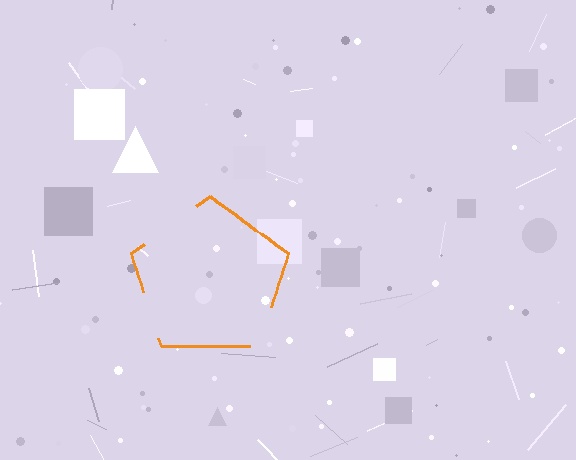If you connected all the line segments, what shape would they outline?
They would outline a pentagon.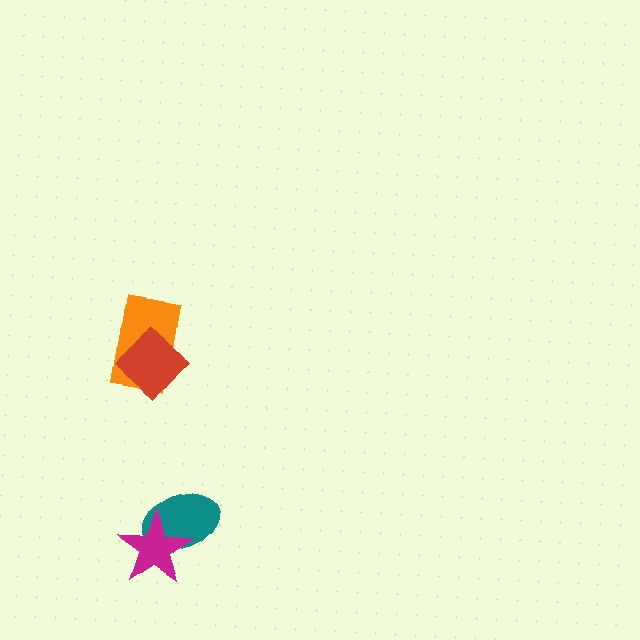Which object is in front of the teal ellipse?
The magenta star is in front of the teal ellipse.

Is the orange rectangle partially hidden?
Yes, it is partially covered by another shape.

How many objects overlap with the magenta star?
1 object overlaps with the magenta star.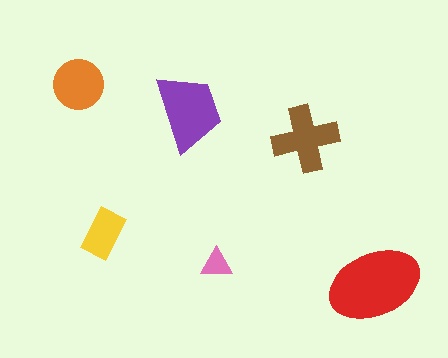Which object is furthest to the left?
The orange circle is leftmost.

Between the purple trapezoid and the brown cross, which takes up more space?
The purple trapezoid.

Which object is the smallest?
The pink triangle.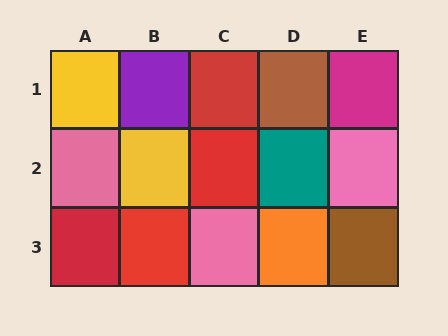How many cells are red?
4 cells are red.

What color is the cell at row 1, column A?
Yellow.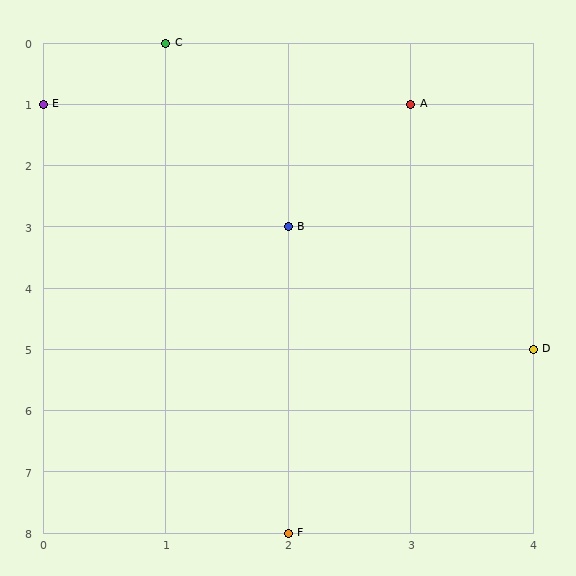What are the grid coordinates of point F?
Point F is at grid coordinates (2, 8).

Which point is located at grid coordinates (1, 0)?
Point C is at (1, 0).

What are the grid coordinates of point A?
Point A is at grid coordinates (3, 1).